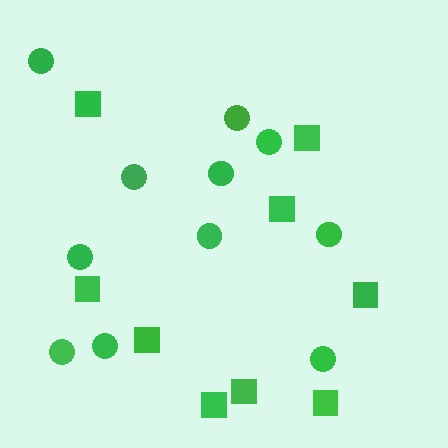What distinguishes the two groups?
There are 2 groups: one group of squares (9) and one group of circles (11).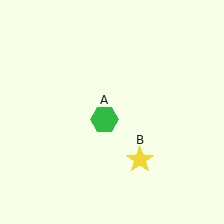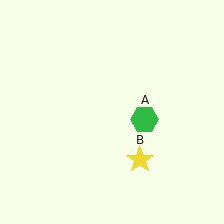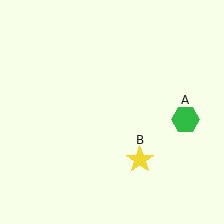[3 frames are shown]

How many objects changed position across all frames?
1 object changed position: green hexagon (object A).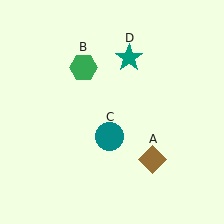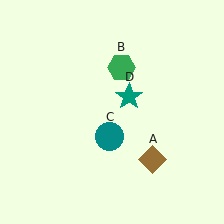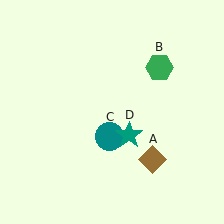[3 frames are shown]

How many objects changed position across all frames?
2 objects changed position: green hexagon (object B), teal star (object D).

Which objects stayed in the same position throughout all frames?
Brown diamond (object A) and teal circle (object C) remained stationary.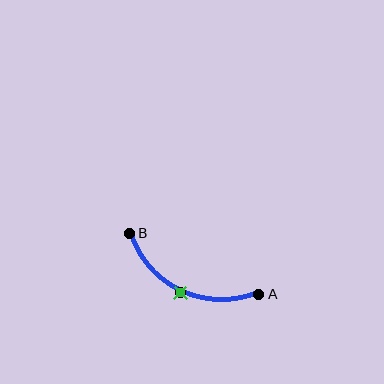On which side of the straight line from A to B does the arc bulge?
The arc bulges below the straight line connecting A and B.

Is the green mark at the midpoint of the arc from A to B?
Yes. The green mark lies on the arc at equal arc-length from both A and B — it is the arc midpoint.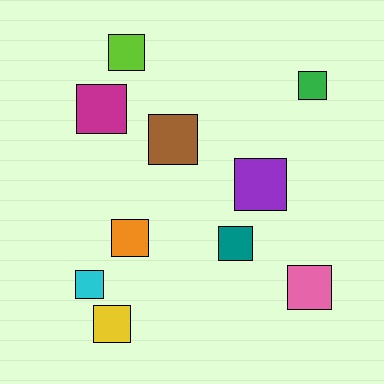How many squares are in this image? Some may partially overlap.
There are 10 squares.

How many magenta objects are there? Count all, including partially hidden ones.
There is 1 magenta object.